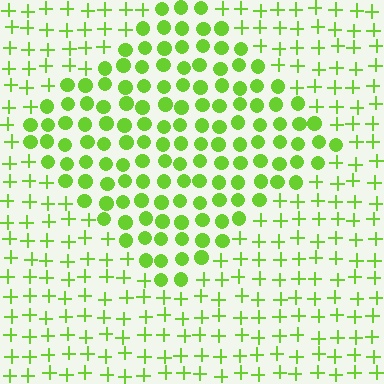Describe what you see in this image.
The image is filled with small lime elements arranged in a uniform grid. A diamond-shaped region contains circles, while the surrounding area contains plus signs. The boundary is defined purely by the change in element shape.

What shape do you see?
I see a diamond.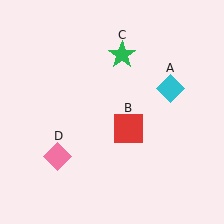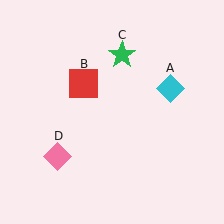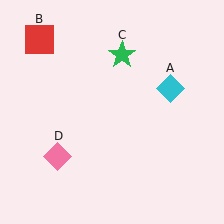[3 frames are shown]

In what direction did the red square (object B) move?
The red square (object B) moved up and to the left.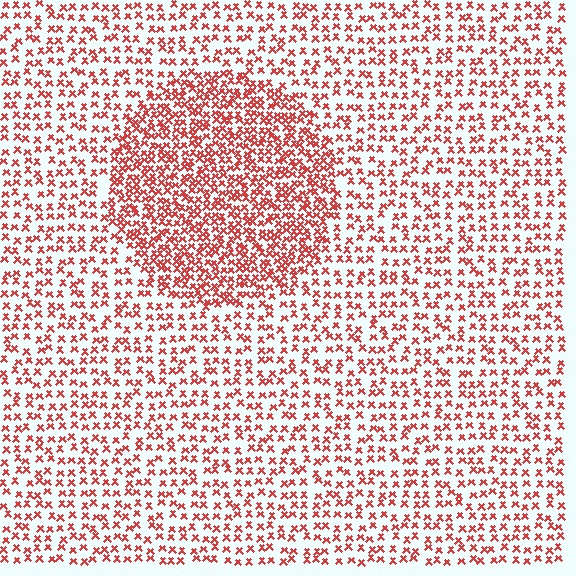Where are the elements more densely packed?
The elements are more densely packed inside the circle boundary.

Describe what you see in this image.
The image contains small red elements arranged at two different densities. A circle-shaped region is visible where the elements are more densely packed than the surrounding area.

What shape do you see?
I see a circle.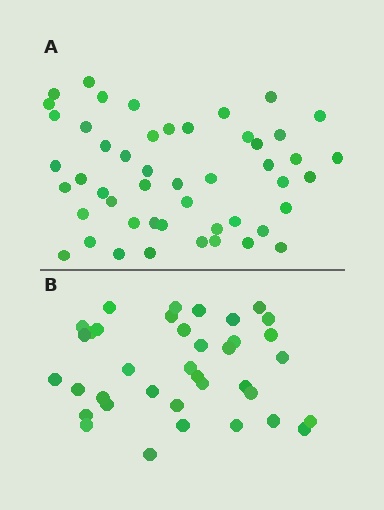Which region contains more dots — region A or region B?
Region A (the top region) has more dots.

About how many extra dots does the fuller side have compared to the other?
Region A has roughly 12 or so more dots than region B.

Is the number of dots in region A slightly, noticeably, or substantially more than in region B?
Region A has noticeably more, but not dramatically so. The ratio is roughly 1.3 to 1.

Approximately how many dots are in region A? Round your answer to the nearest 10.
About 50 dots. (The exact count is 49, which rounds to 50.)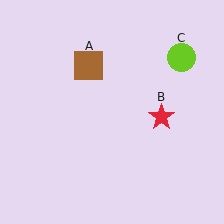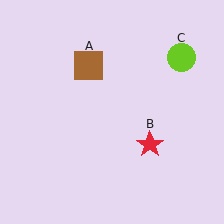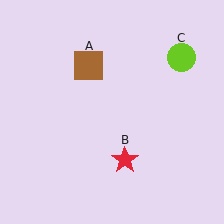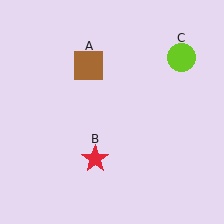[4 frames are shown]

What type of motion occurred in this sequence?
The red star (object B) rotated clockwise around the center of the scene.